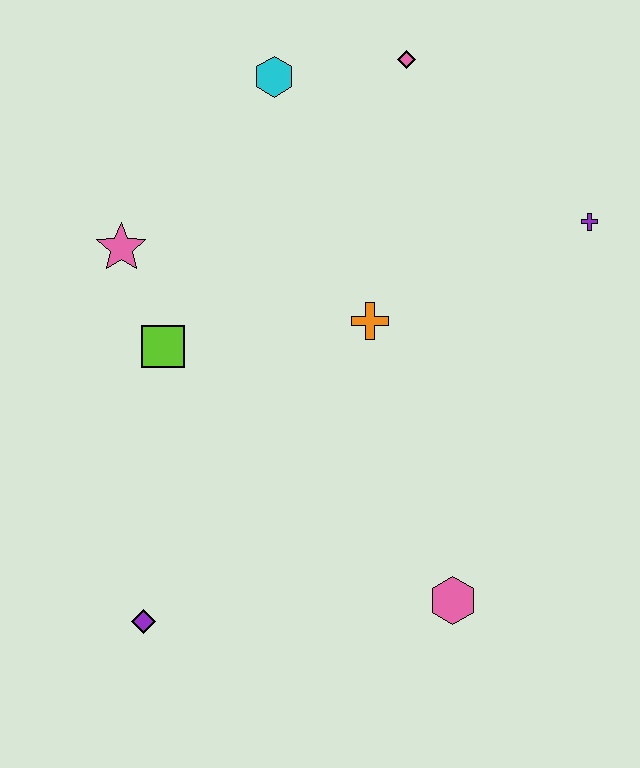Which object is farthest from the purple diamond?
The pink diamond is farthest from the purple diamond.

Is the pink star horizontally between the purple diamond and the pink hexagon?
No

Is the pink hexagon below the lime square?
Yes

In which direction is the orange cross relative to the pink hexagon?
The orange cross is above the pink hexagon.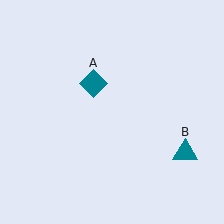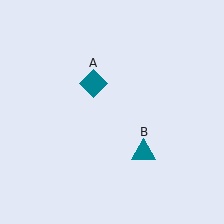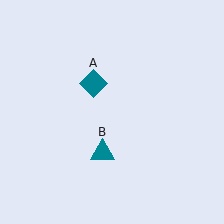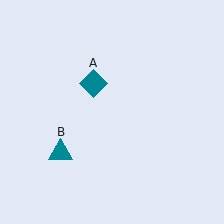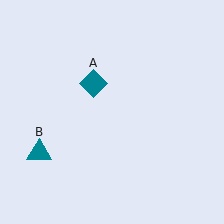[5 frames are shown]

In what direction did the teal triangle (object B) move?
The teal triangle (object B) moved left.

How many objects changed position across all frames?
1 object changed position: teal triangle (object B).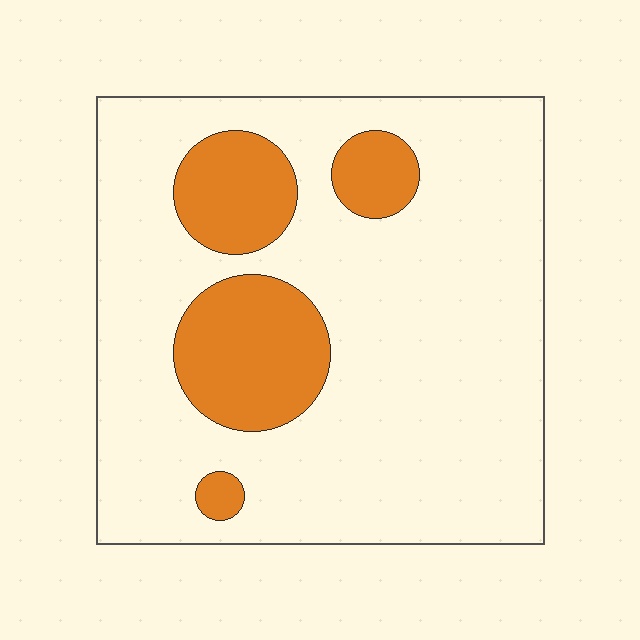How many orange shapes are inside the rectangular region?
4.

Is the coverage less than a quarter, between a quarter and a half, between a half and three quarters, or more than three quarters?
Less than a quarter.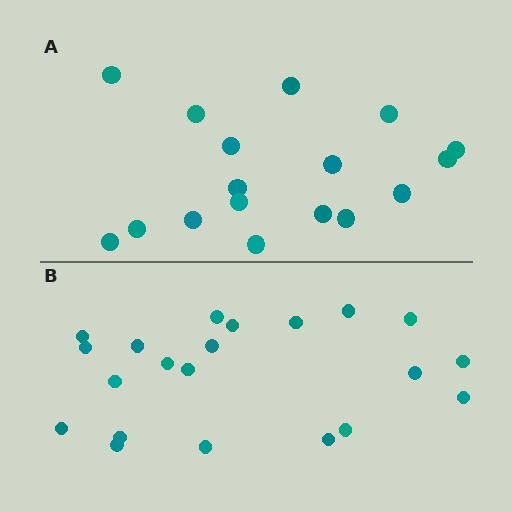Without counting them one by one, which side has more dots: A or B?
Region B (the bottom region) has more dots.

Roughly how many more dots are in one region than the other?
Region B has about 4 more dots than region A.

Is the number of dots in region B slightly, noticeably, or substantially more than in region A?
Region B has only slightly more — the two regions are fairly close. The ratio is roughly 1.2 to 1.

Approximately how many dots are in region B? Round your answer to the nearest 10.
About 20 dots. (The exact count is 21, which rounds to 20.)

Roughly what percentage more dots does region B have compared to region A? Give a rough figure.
About 25% more.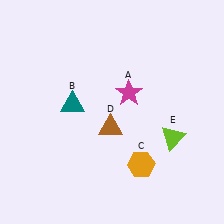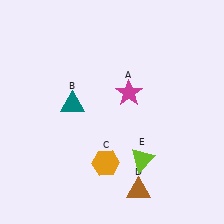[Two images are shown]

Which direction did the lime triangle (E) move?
The lime triangle (E) moved left.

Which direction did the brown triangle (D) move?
The brown triangle (D) moved down.